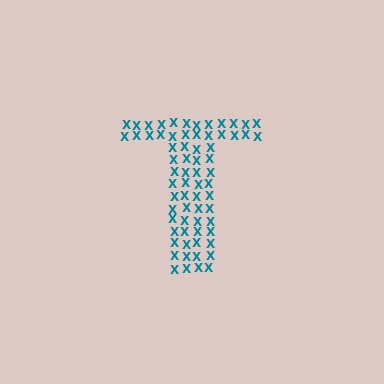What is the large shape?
The large shape is the letter T.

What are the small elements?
The small elements are letter X's.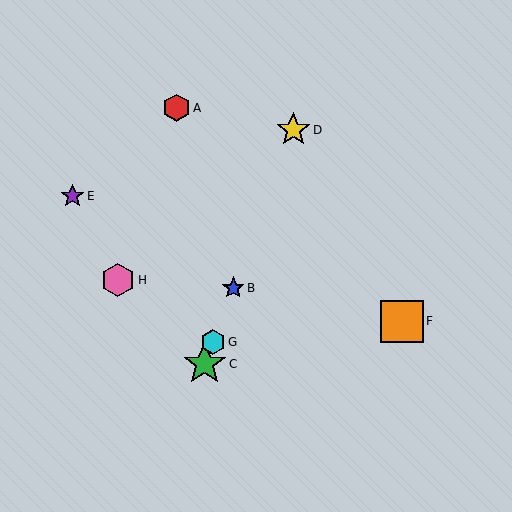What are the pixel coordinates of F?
Object F is at (402, 321).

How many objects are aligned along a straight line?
4 objects (B, C, D, G) are aligned along a straight line.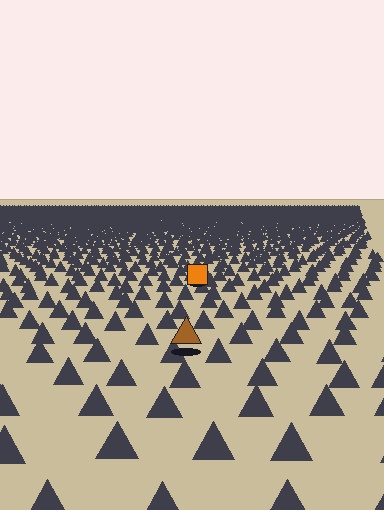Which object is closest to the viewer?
The brown triangle is closest. The texture marks near it are larger and more spread out.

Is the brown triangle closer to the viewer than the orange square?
Yes. The brown triangle is closer — you can tell from the texture gradient: the ground texture is coarser near it.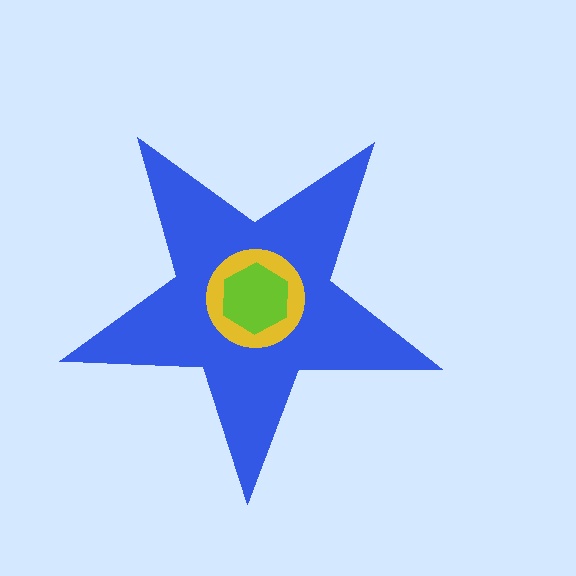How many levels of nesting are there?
3.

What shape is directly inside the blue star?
The yellow circle.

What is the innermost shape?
The lime hexagon.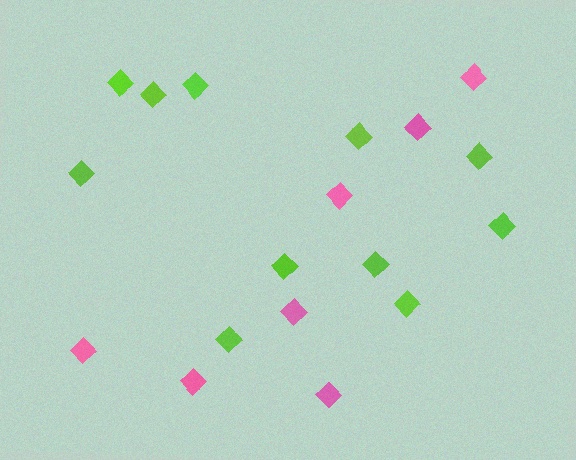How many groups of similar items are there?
There are 2 groups: one group of lime diamonds (11) and one group of pink diamonds (7).